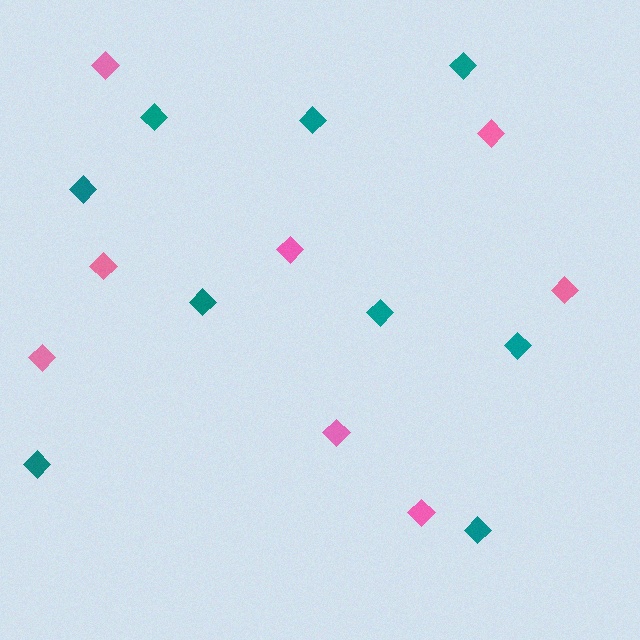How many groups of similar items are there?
There are 2 groups: one group of teal diamonds (9) and one group of pink diamonds (8).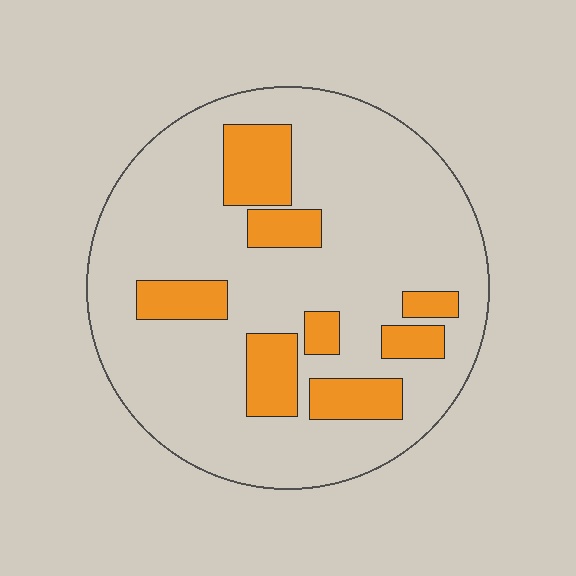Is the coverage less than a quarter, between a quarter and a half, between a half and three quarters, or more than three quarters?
Less than a quarter.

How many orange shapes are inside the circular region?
8.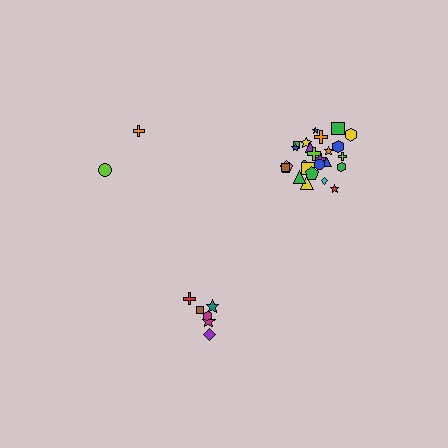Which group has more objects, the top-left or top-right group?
The top-right group.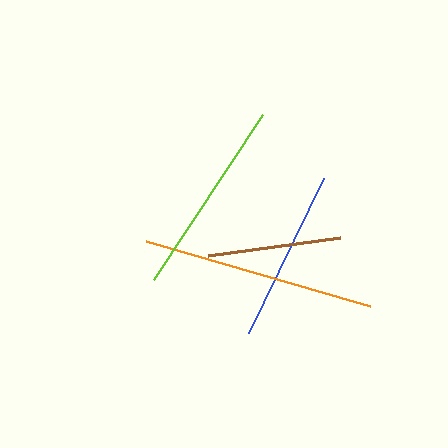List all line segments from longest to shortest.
From longest to shortest: orange, lime, blue, brown.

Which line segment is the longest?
The orange line is the longest at approximately 234 pixels.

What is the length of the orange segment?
The orange segment is approximately 234 pixels long.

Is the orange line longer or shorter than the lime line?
The orange line is longer than the lime line.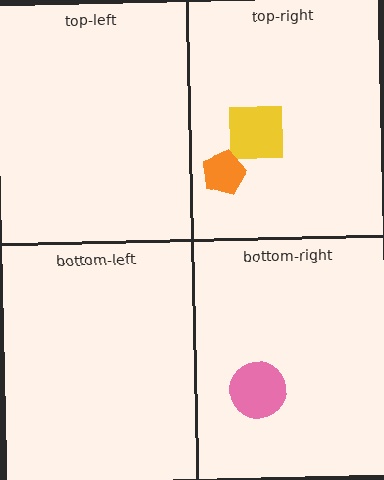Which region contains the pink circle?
The bottom-right region.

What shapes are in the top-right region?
The yellow square, the orange pentagon.